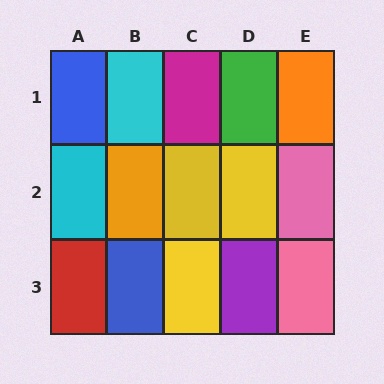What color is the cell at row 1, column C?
Magenta.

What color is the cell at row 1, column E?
Orange.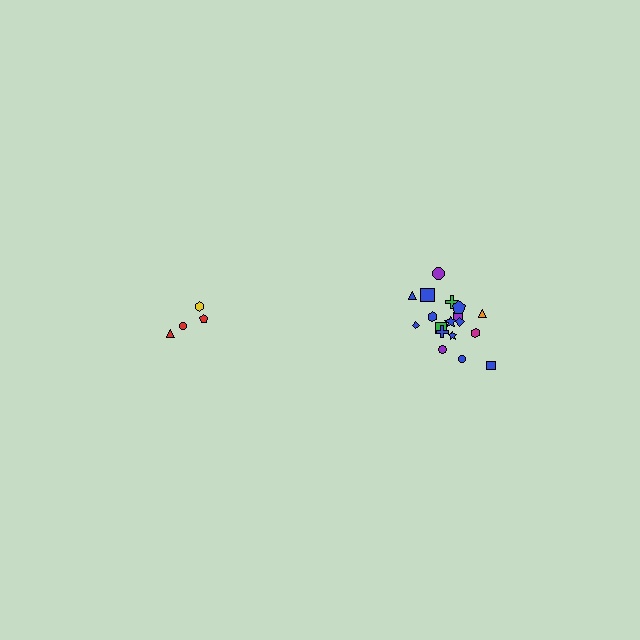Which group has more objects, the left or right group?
The right group.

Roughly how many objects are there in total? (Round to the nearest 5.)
Roughly 20 objects in total.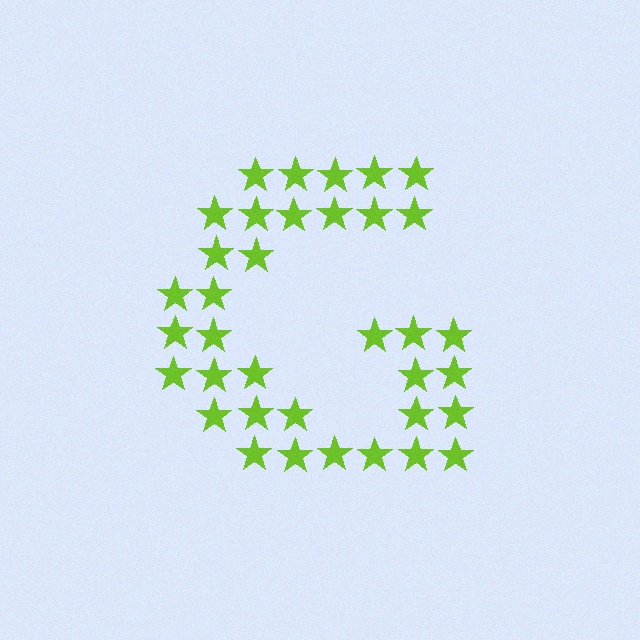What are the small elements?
The small elements are stars.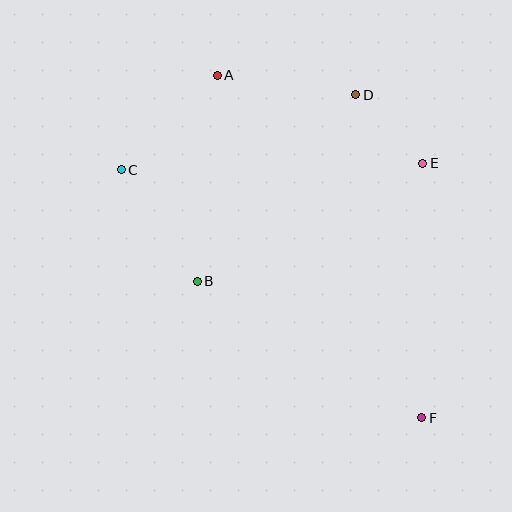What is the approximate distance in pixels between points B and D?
The distance between B and D is approximately 245 pixels.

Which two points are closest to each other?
Points D and E are closest to each other.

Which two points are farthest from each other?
Points A and F are farthest from each other.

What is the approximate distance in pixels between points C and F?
The distance between C and F is approximately 389 pixels.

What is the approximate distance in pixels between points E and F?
The distance between E and F is approximately 255 pixels.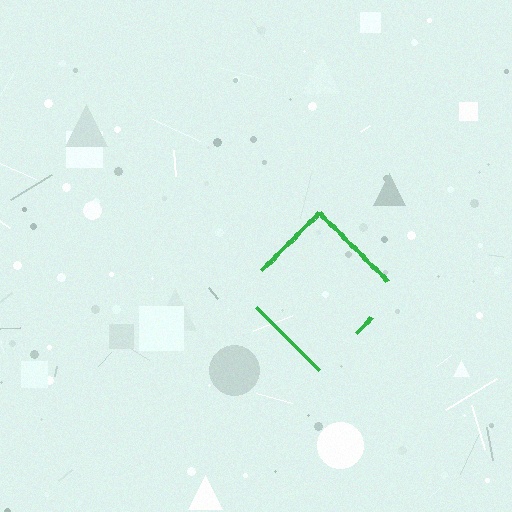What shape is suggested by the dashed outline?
The dashed outline suggests a diamond.